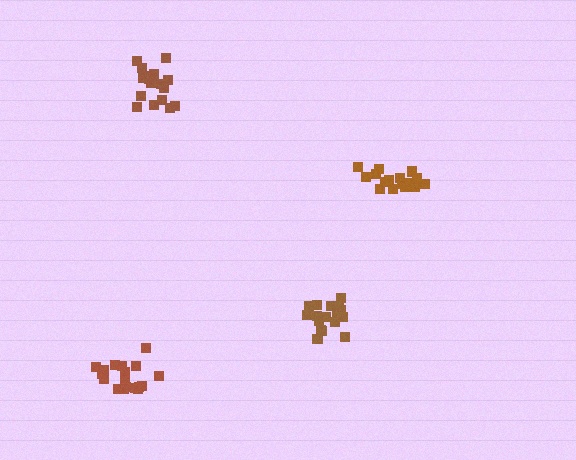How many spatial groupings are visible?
There are 4 spatial groupings.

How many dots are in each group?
Group 1: 19 dots, Group 2: 18 dots, Group 3: 18 dots, Group 4: 18 dots (73 total).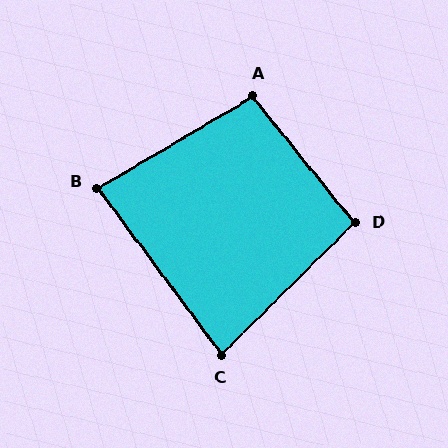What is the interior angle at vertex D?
Approximately 96 degrees (obtuse).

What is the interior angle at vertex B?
Approximately 84 degrees (acute).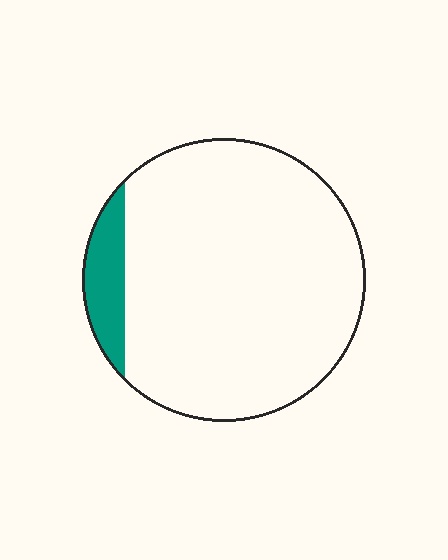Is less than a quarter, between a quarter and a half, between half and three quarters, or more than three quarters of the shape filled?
Less than a quarter.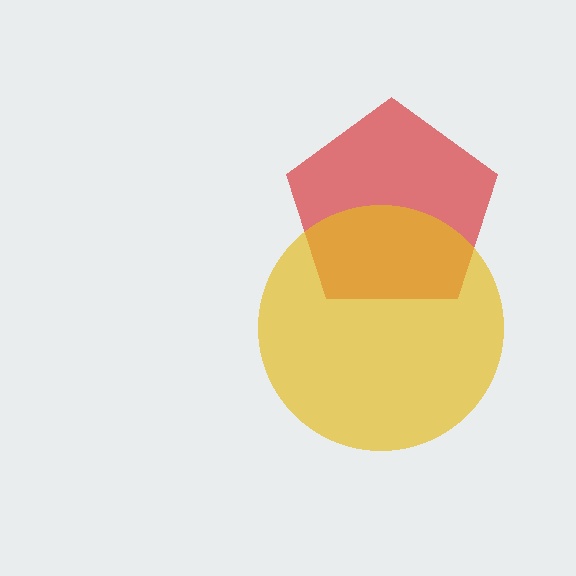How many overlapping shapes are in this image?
There are 2 overlapping shapes in the image.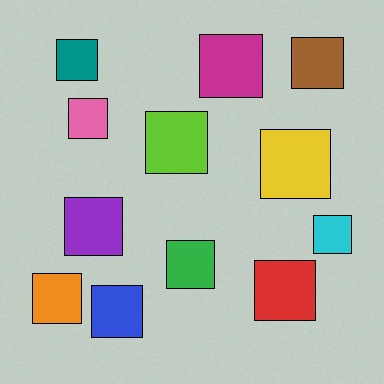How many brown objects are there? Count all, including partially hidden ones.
There is 1 brown object.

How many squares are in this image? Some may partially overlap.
There are 12 squares.